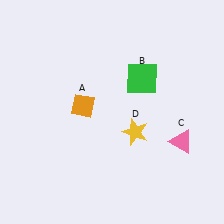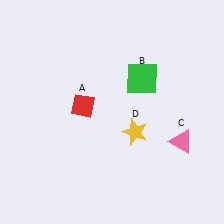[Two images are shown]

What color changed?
The diamond (A) changed from orange in Image 1 to red in Image 2.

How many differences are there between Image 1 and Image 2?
There is 1 difference between the two images.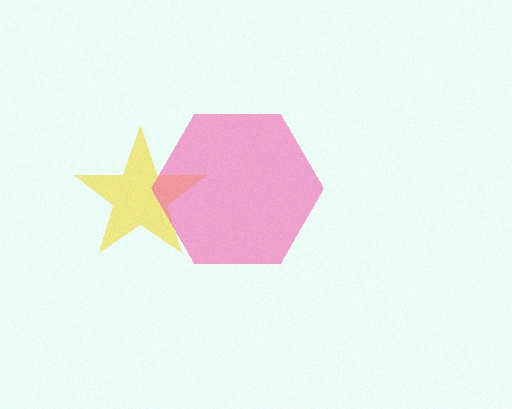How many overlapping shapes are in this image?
There are 2 overlapping shapes in the image.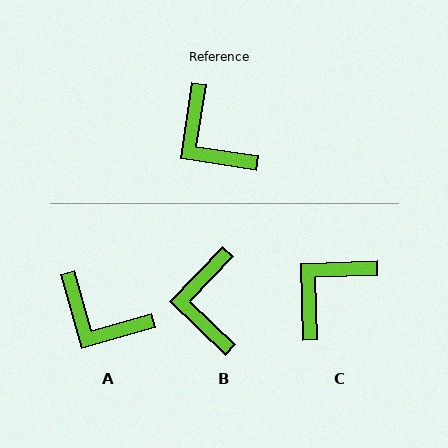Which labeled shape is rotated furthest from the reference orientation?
C, about 80 degrees away.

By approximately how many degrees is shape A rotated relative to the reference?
Approximately 24 degrees counter-clockwise.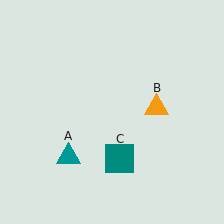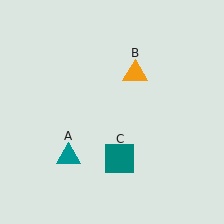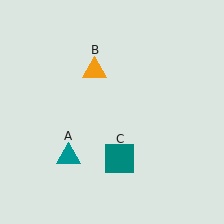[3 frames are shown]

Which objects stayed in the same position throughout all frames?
Teal triangle (object A) and teal square (object C) remained stationary.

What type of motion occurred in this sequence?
The orange triangle (object B) rotated counterclockwise around the center of the scene.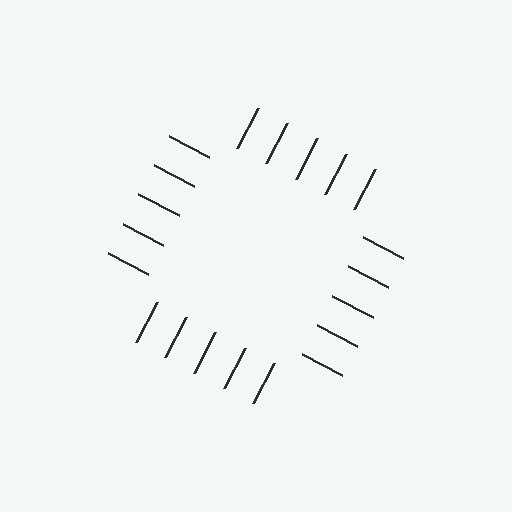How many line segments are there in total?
20 — 5 along each of the 4 edges.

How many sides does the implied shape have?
4 sides — the line-ends trace a square.